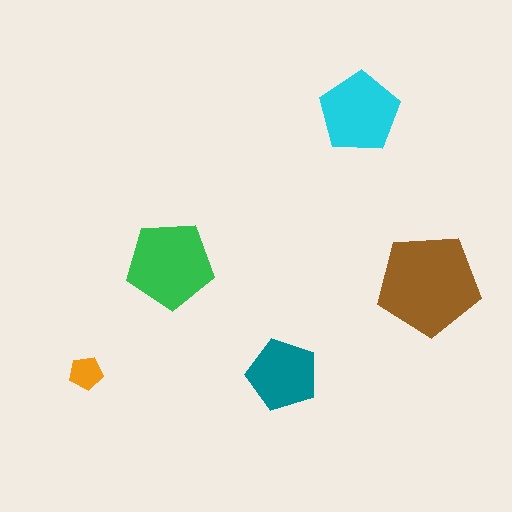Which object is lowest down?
The teal pentagon is bottommost.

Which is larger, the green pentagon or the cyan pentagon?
The green one.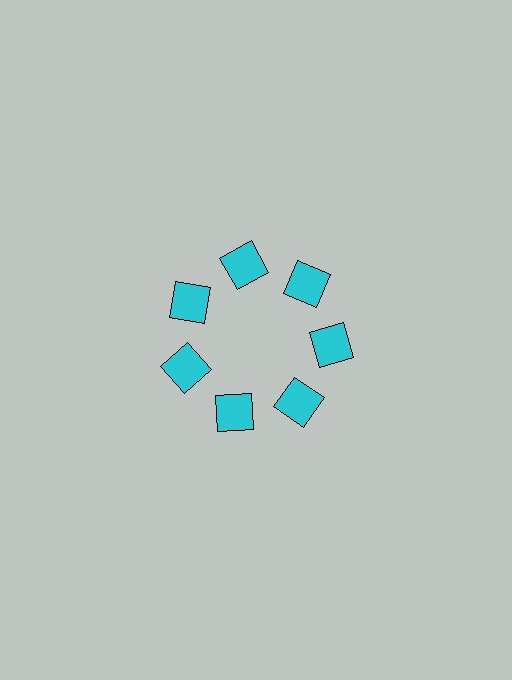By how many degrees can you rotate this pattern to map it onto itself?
The pattern maps onto itself every 51 degrees of rotation.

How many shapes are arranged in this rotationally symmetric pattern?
There are 7 shapes, arranged in 7 groups of 1.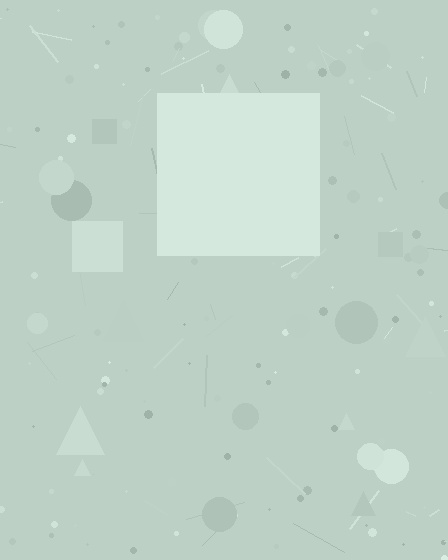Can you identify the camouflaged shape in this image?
The camouflaged shape is a square.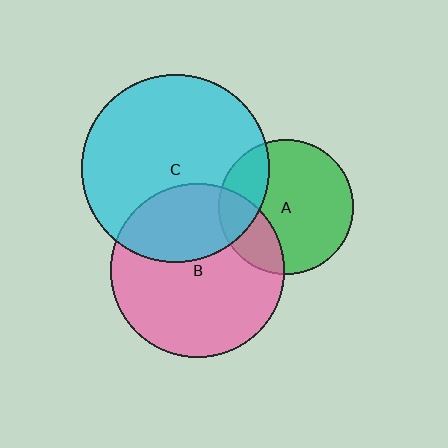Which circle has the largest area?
Circle C (cyan).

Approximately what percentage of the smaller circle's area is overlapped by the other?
Approximately 35%.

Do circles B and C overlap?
Yes.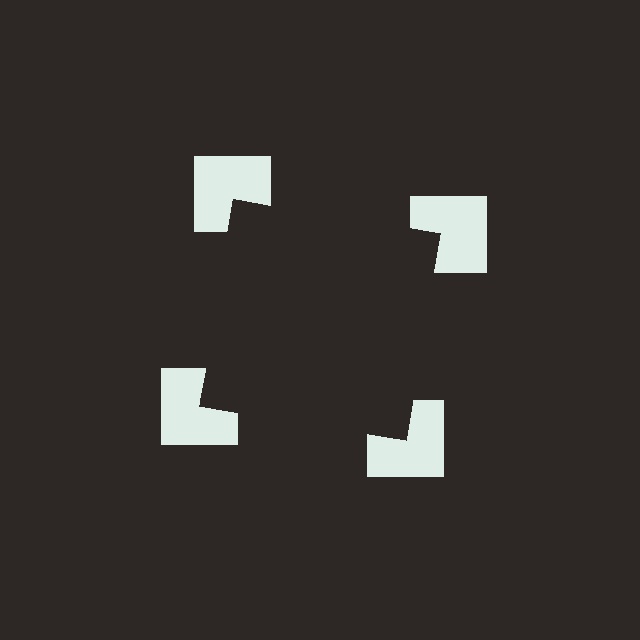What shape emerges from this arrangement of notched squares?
An illusory square — its edges are inferred from the aligned wedge cuts in the notched squares, not physically drawn.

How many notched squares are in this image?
There are 4 — one at each vertex of the illusory square.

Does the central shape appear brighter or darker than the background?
It typically appears slightly darker than the background, even though no actual brightness change is drawn.